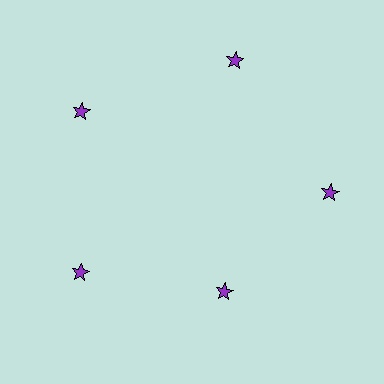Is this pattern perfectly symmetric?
No. The 5 purple stars are arranged in a ring, but one element near the 5 o'clock position is pulled inward toward the center, breaking the 5-fold rotational symmetry.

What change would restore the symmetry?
The symmetry would be restored by moving it outward, back onto the ring so that all 5 stars sit at equal angles and equal distance from the center.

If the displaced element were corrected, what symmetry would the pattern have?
It would have 5-fold rotational symmetry — the pattern would map onto itself every 72 degrees.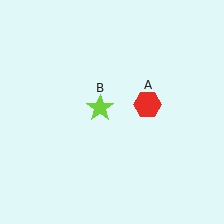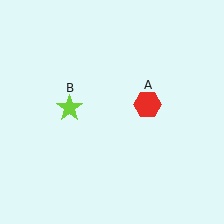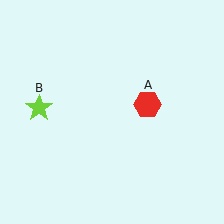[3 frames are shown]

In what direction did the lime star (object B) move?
The lime star (object B) moved left.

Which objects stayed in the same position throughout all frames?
Red hexagon (object A) remained stationary.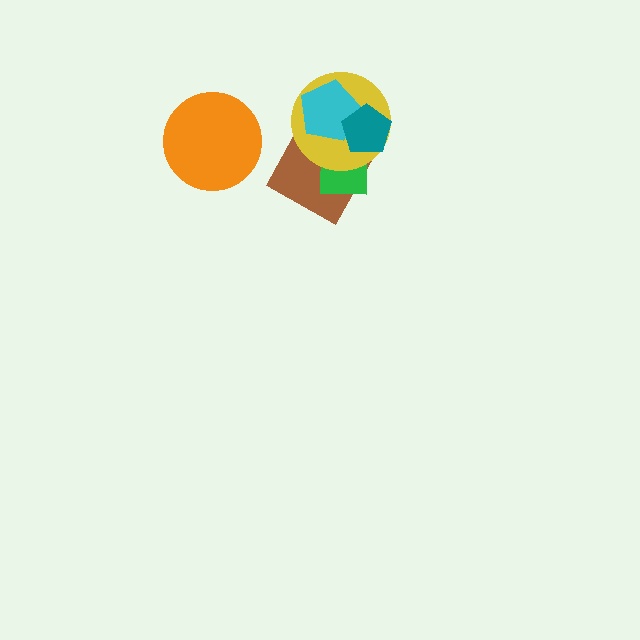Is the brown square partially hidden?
Yes, it is partially covered by another shape.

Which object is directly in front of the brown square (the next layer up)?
The green square is directly in front of the brown square.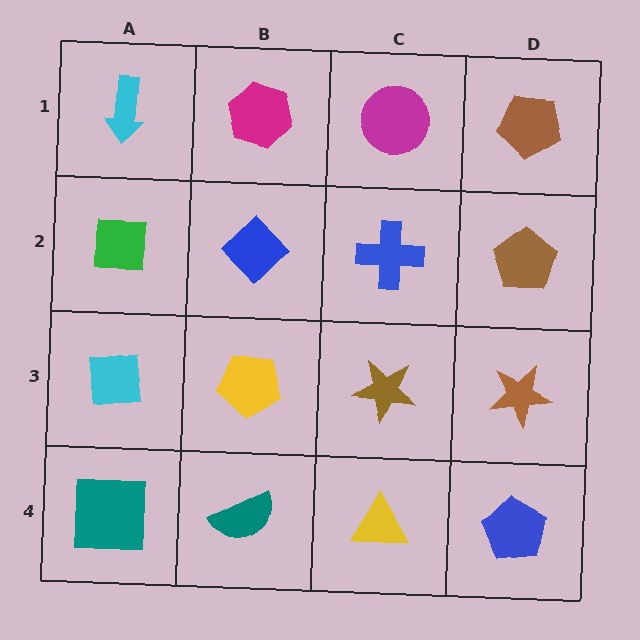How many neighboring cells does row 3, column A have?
3.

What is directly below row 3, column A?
A teal square.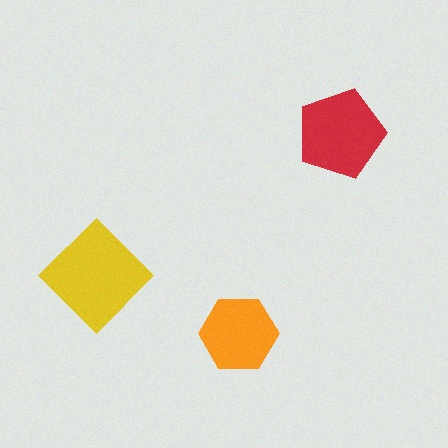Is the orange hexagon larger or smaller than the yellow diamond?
Smaller.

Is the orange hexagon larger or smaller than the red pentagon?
Smaller.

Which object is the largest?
The yellow diamond.